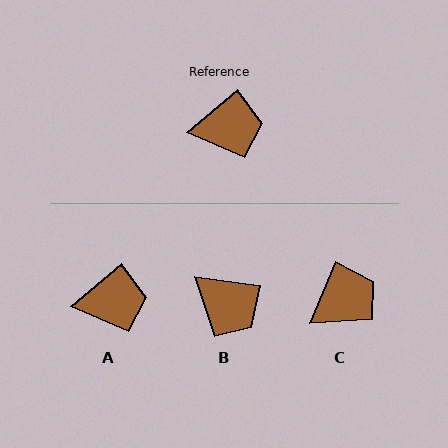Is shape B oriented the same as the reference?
No, it is off by about 48 degrees.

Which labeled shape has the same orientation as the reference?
A.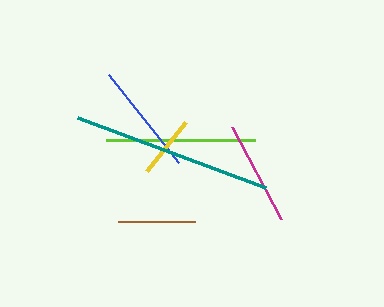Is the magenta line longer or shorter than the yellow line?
The magenta line is longer than the yellow line.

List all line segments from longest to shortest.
From longest to shortest: teal, lime, blue, magenta, brown, yellow.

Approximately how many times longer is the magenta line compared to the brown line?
The magenta line is approximately 1.4 times the length of the brown line.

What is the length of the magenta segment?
The magenta segment is approximately 105 pixels long.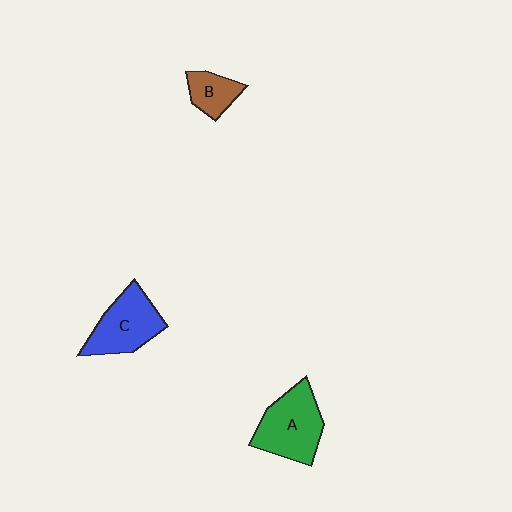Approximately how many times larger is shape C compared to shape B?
Approximately 1.9 times.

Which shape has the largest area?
Shape A (green).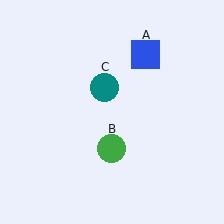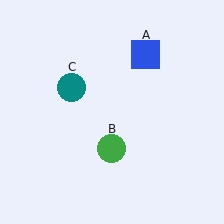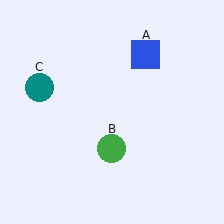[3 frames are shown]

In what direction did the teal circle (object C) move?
The teal circle (object C) moved left.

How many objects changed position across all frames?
1 object changed position: teal circle (object C).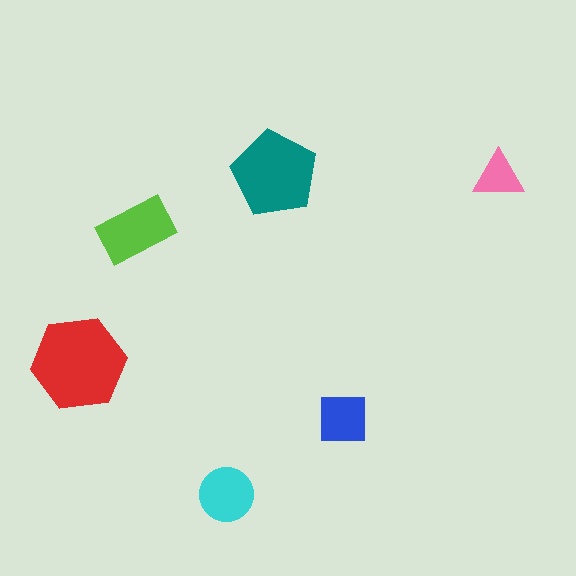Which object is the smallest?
The pink triangle.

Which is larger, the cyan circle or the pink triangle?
The cyan circle.